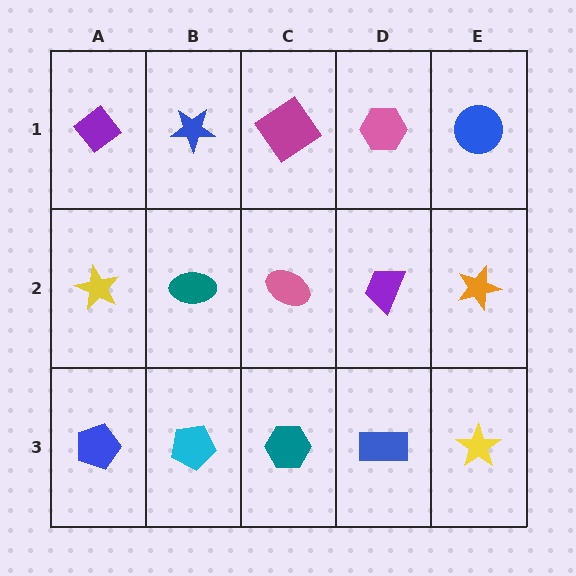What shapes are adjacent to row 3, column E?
An orange star (row 2, column E), a blue rectangle (row 3, column D).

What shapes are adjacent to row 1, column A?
A yellow star (row 2, column A), a blue star (row 1, column B).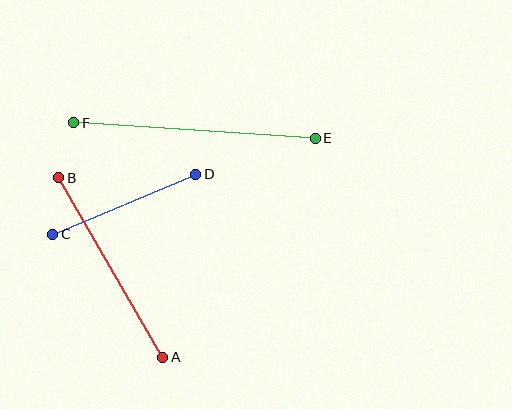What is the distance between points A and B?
The distance is approximately 207 pixels.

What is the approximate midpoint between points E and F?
The midpoint is at approximately (194, 130) pixels.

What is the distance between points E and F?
The distance is approximately 242 pixels.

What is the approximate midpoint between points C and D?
The midpoint is at approximately (124, 204) pixels.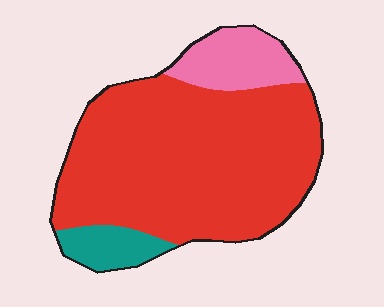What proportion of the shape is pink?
Pink covers around 15% of the shape.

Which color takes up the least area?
Teal, at roughly 10%.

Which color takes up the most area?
Red, at roughly 80%.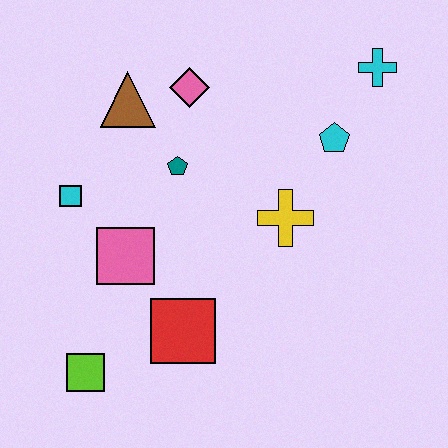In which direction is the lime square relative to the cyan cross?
The lime square is below the cyan cross.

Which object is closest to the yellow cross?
The cyan pentagon is closest to the yellow cross.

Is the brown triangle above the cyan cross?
No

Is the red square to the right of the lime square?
Yes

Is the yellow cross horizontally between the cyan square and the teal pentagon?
No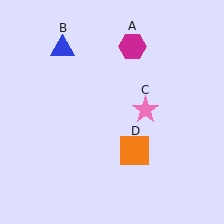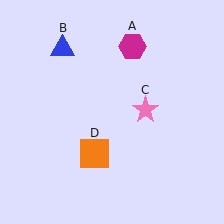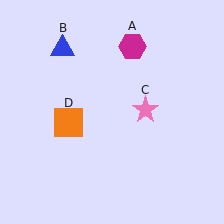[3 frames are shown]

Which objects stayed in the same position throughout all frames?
Magenta hexagon (object A) and blue triangle (object B) and pink star (object C) remained stationary.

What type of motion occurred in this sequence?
The orange square (object D) rotated clockwise around the center of the scene.